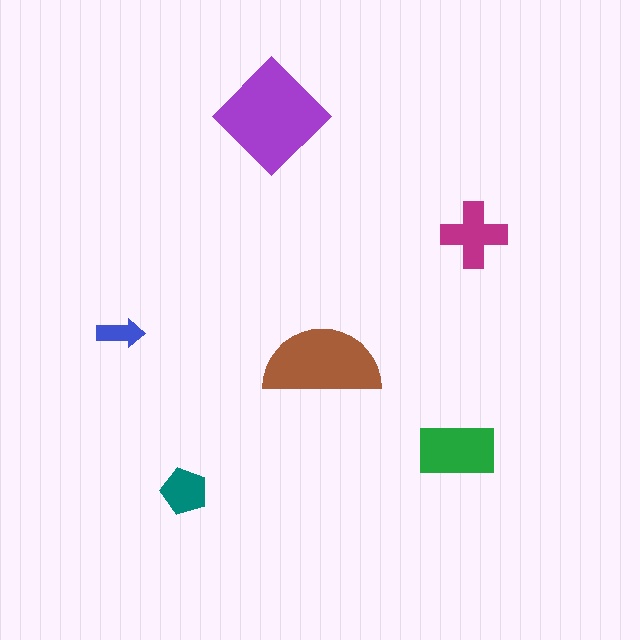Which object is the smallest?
The blue arrow.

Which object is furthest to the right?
The magenta cross is rightmost.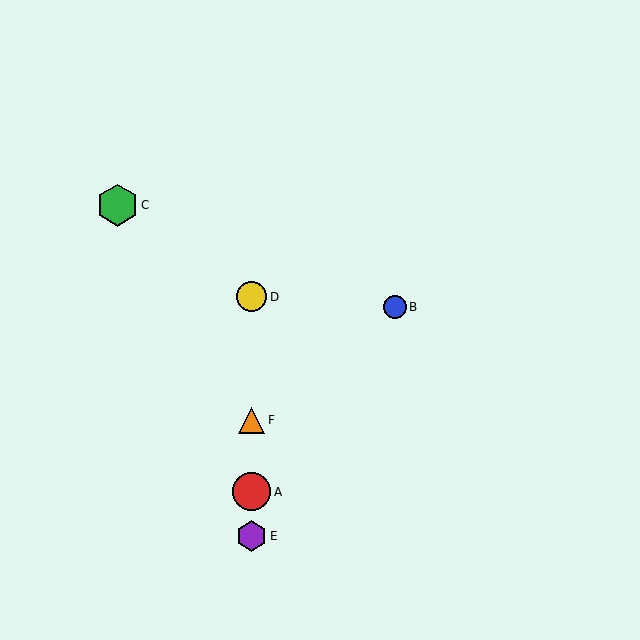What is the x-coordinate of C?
Object C is at x≈117.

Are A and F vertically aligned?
Yes, both are at x≈252.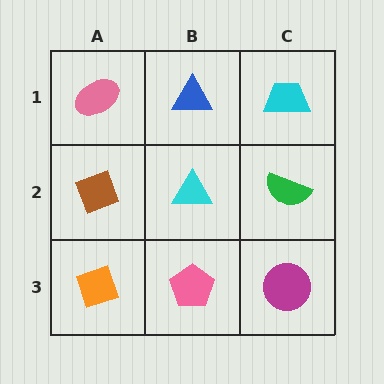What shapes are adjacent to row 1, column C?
A green semicircle (row 2, column C), a blue triangle (row 1, column B).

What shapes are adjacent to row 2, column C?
A cyan trapezoid (row 1, column C), a magenta circle (row 3, column C), a cyan triangle (row 2, column B).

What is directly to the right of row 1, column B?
A cyan trapezoid.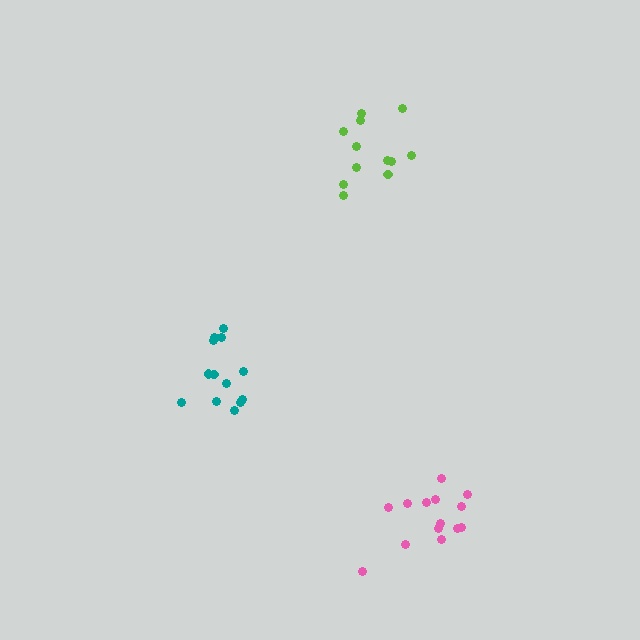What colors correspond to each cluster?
The clusters are colored: pink, lime, teal.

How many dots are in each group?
Group 1: 14 dots, Group 2: 12 dots, Group 3: 13 dots (39 total).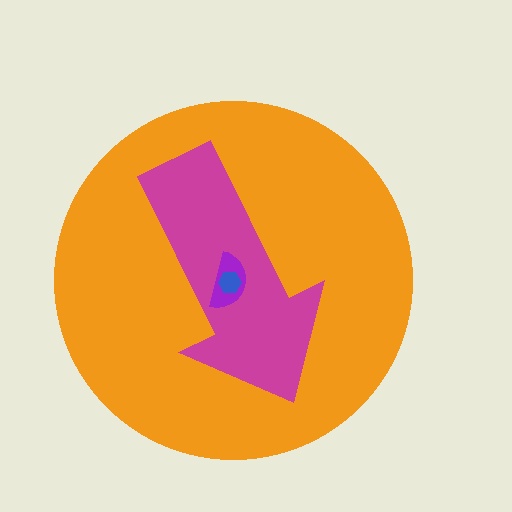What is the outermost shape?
The orange circle.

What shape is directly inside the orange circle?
The magenta arrow.